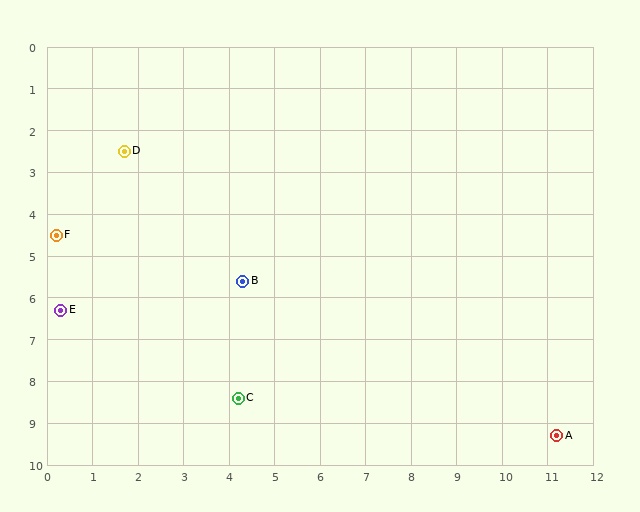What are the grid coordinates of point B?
Point B is at approximately (4.3, 5.6).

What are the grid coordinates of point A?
Point A is at approximately (11.2, 9.3).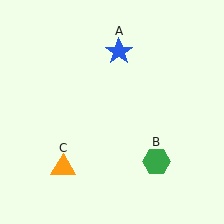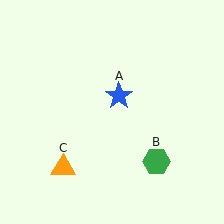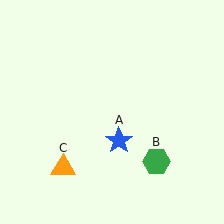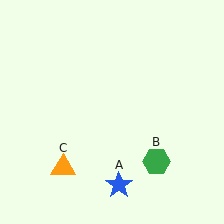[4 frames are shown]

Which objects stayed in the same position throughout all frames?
Green hexagon (object B) and orange triangle (object C) remained stationary.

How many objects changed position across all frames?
1 object changed position: blue star (object A).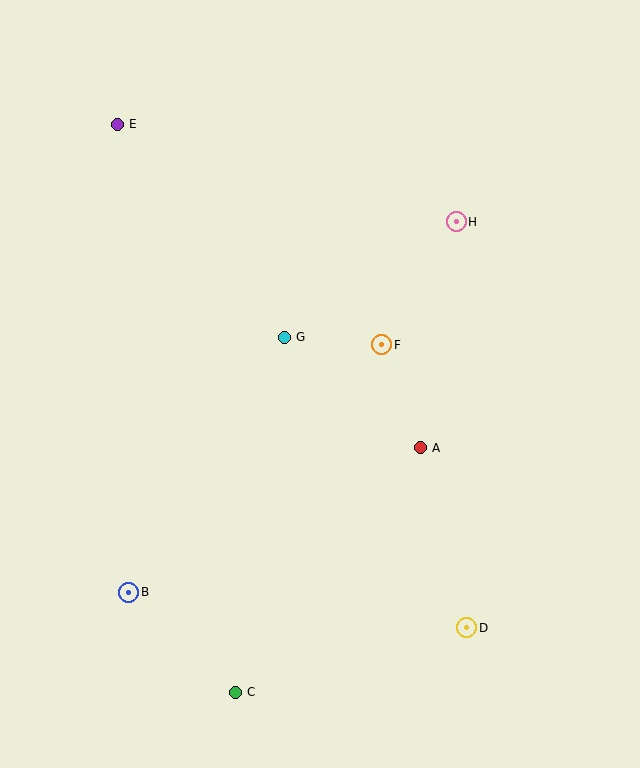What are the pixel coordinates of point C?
Point C is at (235, 692).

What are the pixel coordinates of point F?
Point F is at (382, 345).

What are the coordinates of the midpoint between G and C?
The midpoint between G and C is at (260, 515).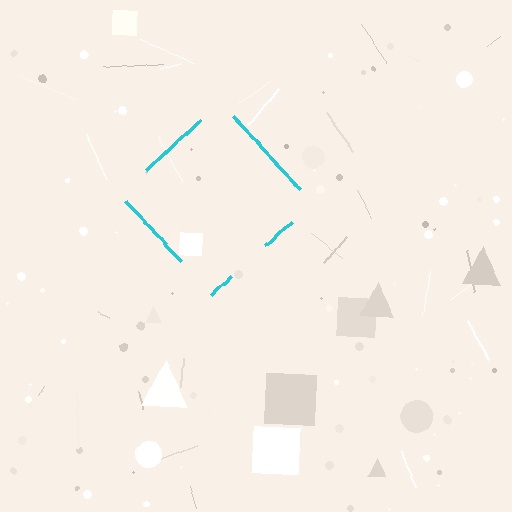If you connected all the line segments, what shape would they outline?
They would outline a diamond.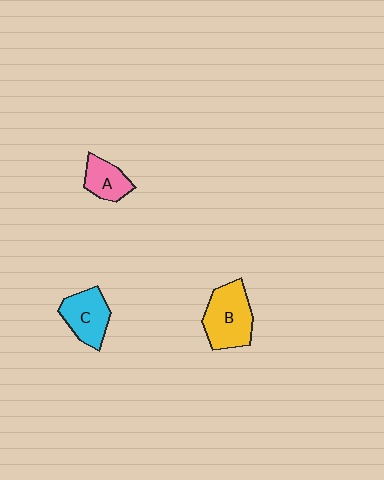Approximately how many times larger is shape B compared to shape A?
Approximately 1.8 times.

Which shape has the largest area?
Shape B (yellow).